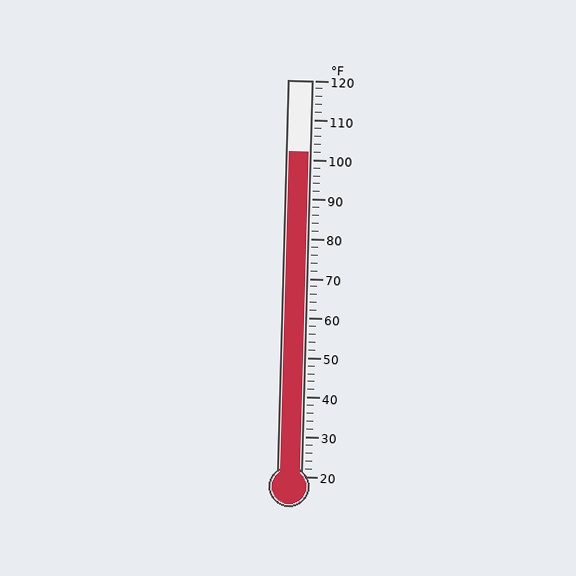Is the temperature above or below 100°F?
The temperature is above 100°F.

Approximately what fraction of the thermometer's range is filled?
The thermometer is filled to approximately 80% of its range.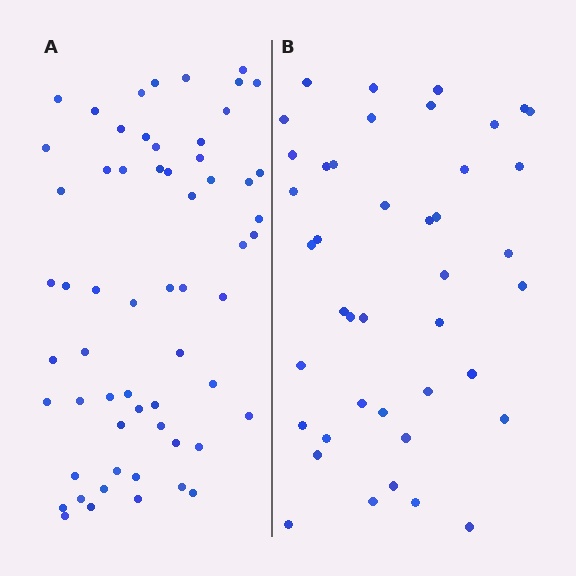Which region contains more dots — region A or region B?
Region A (the left region) has more dots.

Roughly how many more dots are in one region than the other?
Region A has approximately 20 more dots than region B.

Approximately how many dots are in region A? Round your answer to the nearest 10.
About 60 dots.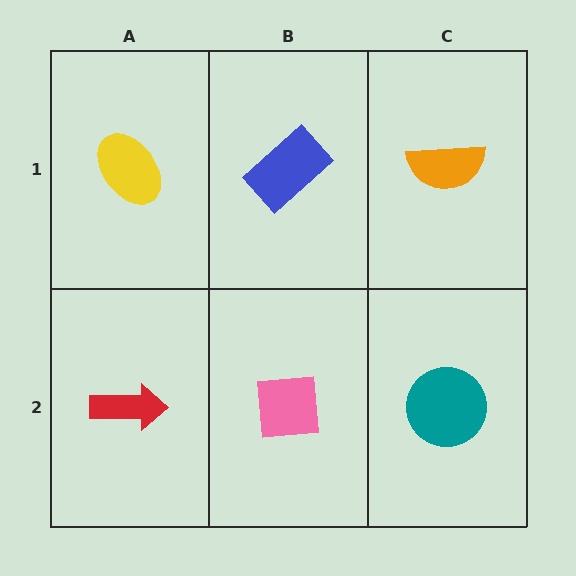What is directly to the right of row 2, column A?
A pink square.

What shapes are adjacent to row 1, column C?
A teal circle (row 2, column C), a blue rectangle (row 1, column B).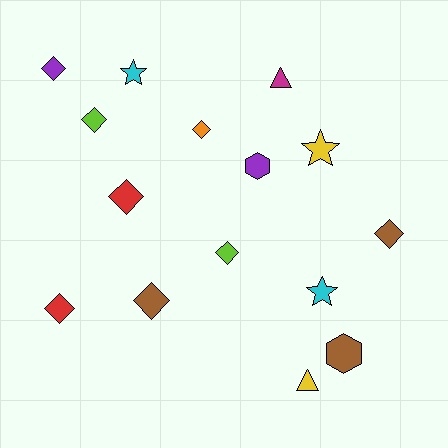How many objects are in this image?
There are 15 objects.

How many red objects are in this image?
There are 2 red objects.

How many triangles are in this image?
There are 2 triangles.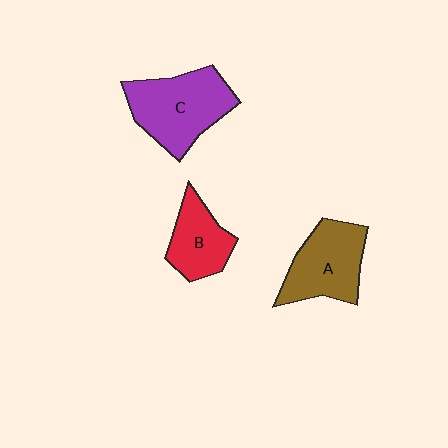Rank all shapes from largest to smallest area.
From largest to smallest: C (purple), A (brown), B (red).